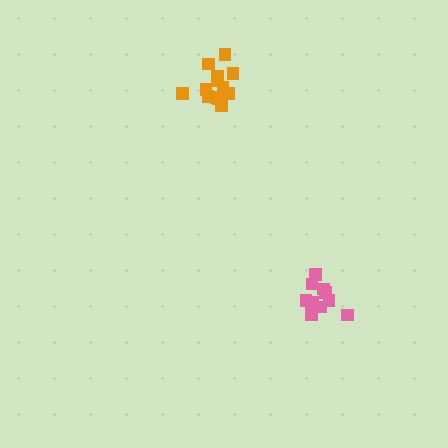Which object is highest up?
The orange cluster is topmost.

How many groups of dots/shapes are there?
There are 2 groups.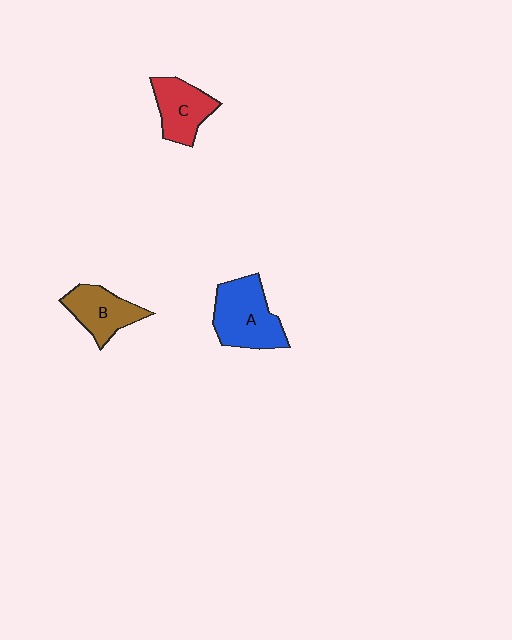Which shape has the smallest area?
Shape B (brown).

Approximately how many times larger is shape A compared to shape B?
Approximately 1.4 times.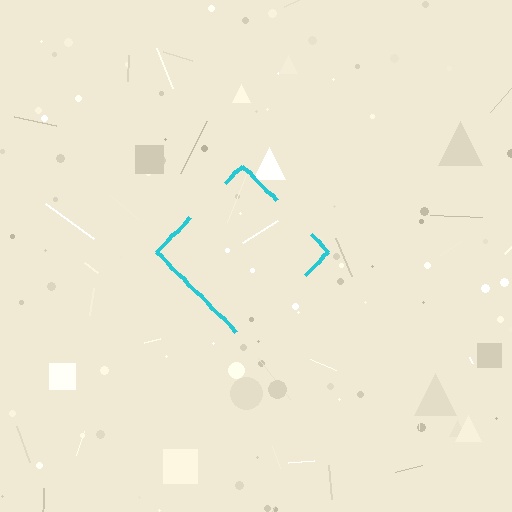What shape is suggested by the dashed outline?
The dashed outline suggests a diamond.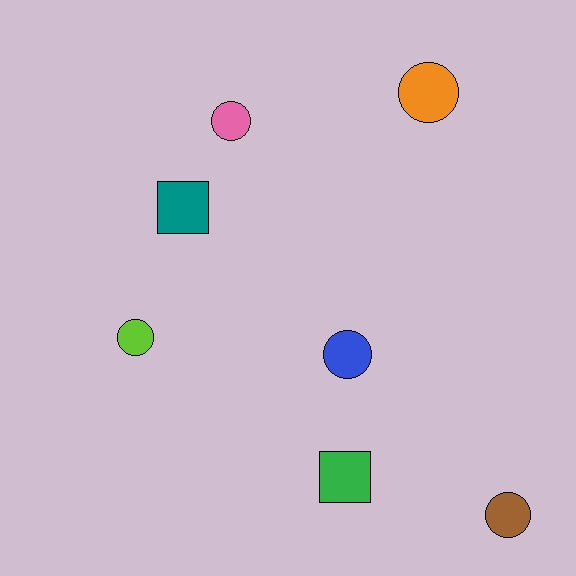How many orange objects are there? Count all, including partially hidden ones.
There is 1 orange object.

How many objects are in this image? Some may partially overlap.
There are 7 objects.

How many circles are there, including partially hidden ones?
There are 5 circles.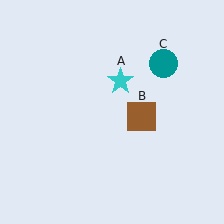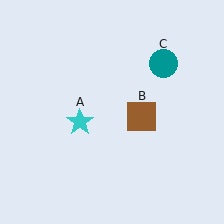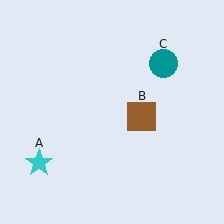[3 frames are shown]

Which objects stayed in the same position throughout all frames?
Brown square (object B) and teal circle (object C) remained stationary.